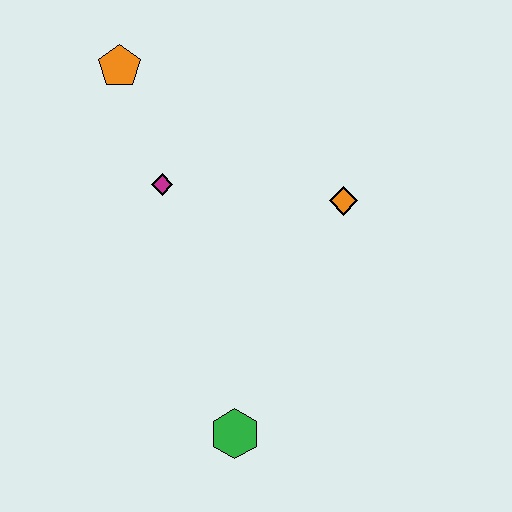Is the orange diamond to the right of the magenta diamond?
Yes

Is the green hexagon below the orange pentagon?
Yes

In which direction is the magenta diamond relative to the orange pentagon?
The magenta diamond is below the orange pentagon.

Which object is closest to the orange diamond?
The magenta diamond is closest to the orange diamond.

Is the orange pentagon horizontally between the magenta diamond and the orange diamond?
No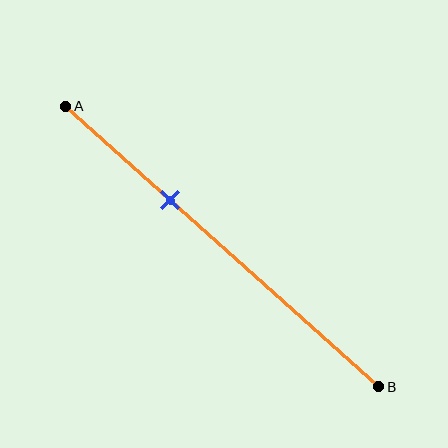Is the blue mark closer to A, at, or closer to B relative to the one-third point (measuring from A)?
The blue mark is approximately at the one-third point of segment AB.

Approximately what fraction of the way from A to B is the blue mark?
The blue mark is approximately 35% of the way from A to B.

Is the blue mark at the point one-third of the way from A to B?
Yes, the mark is approximately at the one-third point.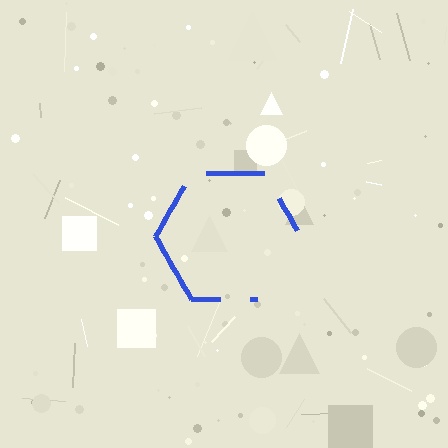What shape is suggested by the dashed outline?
The dashed outline suggests a hexagon.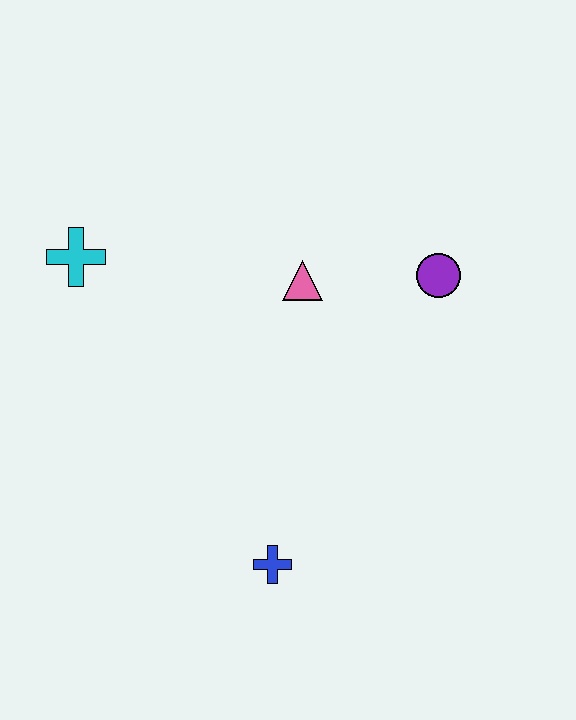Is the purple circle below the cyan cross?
Yes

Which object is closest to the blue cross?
The pink triangle is closest to the blue cross.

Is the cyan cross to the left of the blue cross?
Yes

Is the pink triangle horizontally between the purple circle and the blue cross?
Yes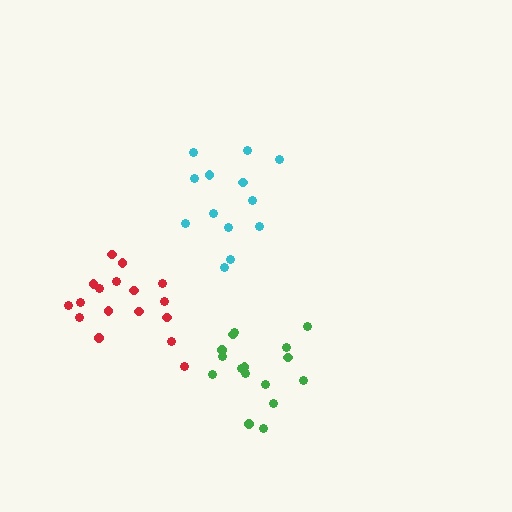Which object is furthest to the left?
The red cluster is leftmost.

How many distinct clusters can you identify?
There are 3 distinct clusters.